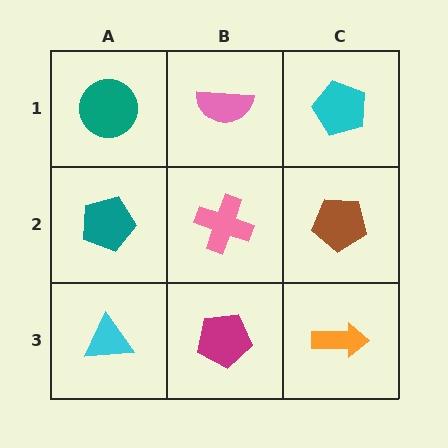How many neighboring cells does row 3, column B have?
3.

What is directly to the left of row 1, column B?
A teal circle.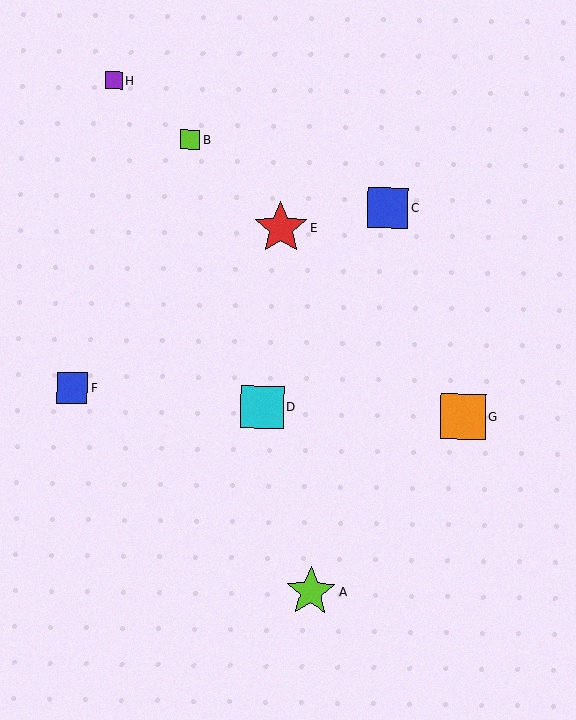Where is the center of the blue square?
The center of the blue square is at (72, 388).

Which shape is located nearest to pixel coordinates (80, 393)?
The blue square (labeled F) at (72, 388) is nearest to that location.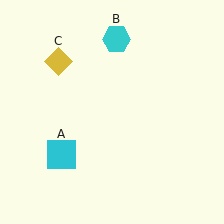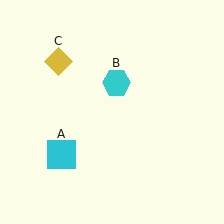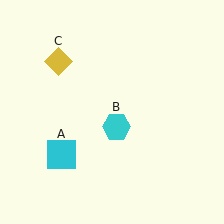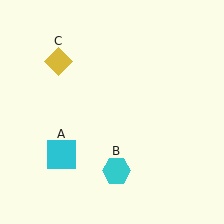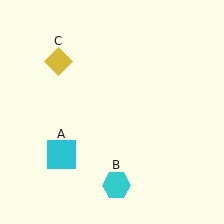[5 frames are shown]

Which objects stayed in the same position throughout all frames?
Cyan square (object A) and yellow diamond (object C) remained stationary.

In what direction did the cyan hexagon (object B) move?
The cyan hexagon (object B) moved down.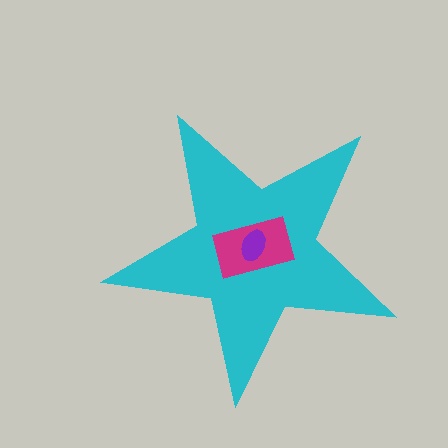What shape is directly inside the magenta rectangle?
The purple ellipse.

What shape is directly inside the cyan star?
The magenta rectangle.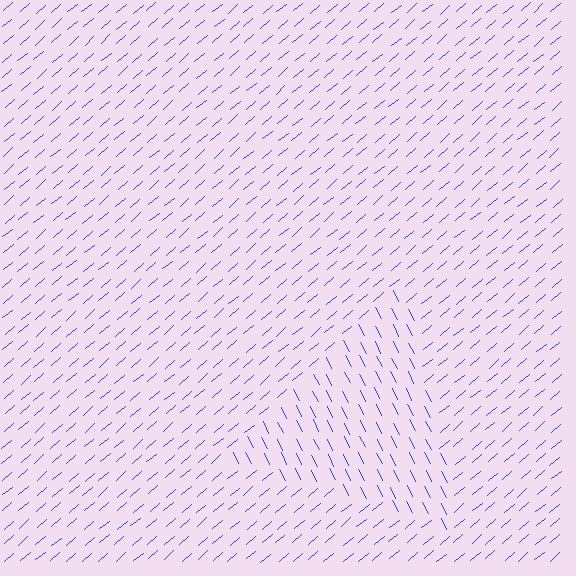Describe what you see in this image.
The image is filled with small blue line segments. A triangle region in the image has lines oriented differently from the surrounding lines, creating a visible texture boundary.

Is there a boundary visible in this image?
Yes, there is a texture boundary formed by a change in line orientation.